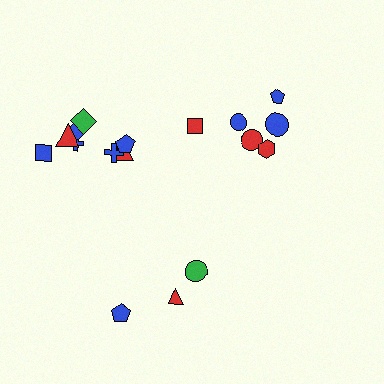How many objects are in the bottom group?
There are 3 objects.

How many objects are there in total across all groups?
There are 17 objects.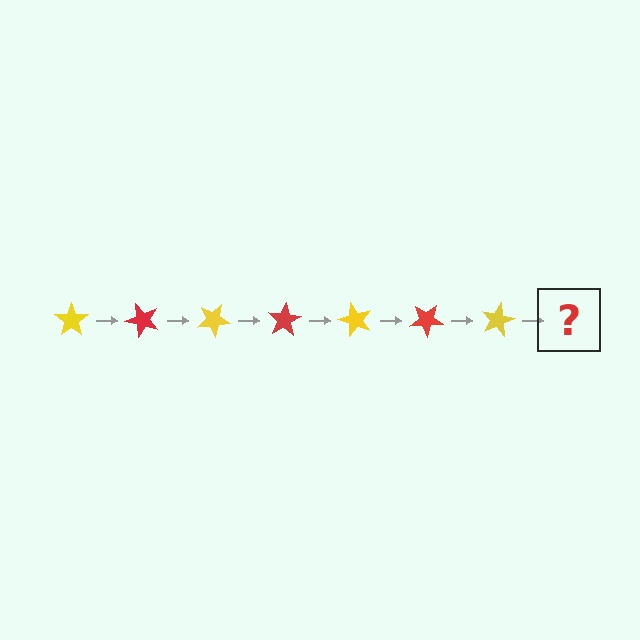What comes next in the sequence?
The next element should be a red star, rotated 350 degrees from the start.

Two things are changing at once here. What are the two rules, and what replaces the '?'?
The two rules are that it rotates 50 degrees each step and the color cycles through yellow and red. The '?' should be a red star, rotated 350 degrees from the start.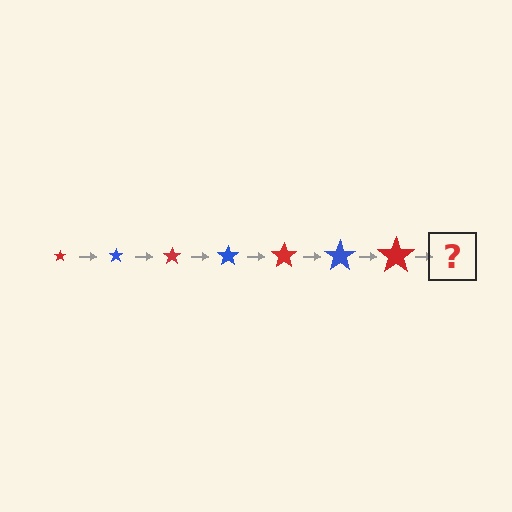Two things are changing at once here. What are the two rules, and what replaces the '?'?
The two rules are that the star grows larger each step and the color cycles through red and blue. The '?' should be a blue star, larger than the previous one.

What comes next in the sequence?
The next element should be a blue star, larger than the previous one.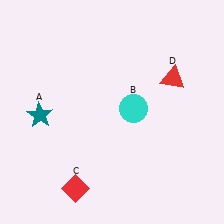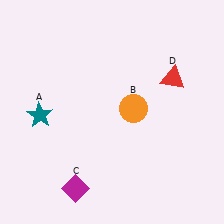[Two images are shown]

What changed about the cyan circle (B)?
In Image 1, B is cyan. In Image 2, it changed to orange.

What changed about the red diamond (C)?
In Image 1, C is red. In Image 2, it changed to magenta.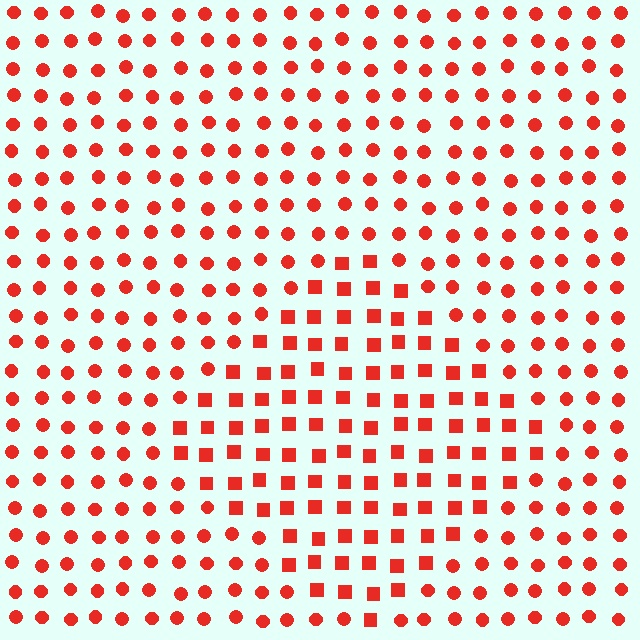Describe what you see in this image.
The image is filled with small red elements arranged in a uniform grid. A diamond-shaped region contains squares, while the surrounding area contains circles. The boundary is defined purely by the change in element shape.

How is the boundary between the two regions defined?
The boundary is defined by a change in element shape: squares inside vs. circles outside. All elements share the same color and spacing.